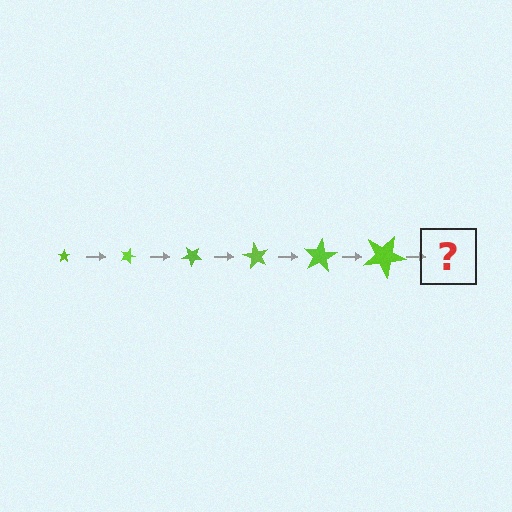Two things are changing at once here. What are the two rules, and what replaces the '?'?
The two rules are that the star grows larger each step and it rotates 20 degrees each step. The '?' should be a star, larger than the previous one and rotated 120 degrees from the start.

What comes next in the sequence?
The next element should be a star, larger than the previous one and rotated 120 degrees from the start.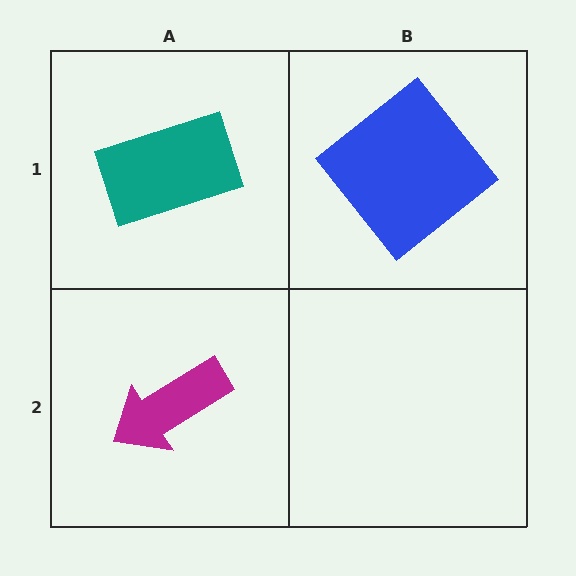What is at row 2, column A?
A magenta arrow.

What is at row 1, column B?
A blue diamond.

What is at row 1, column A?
A teal rectangle.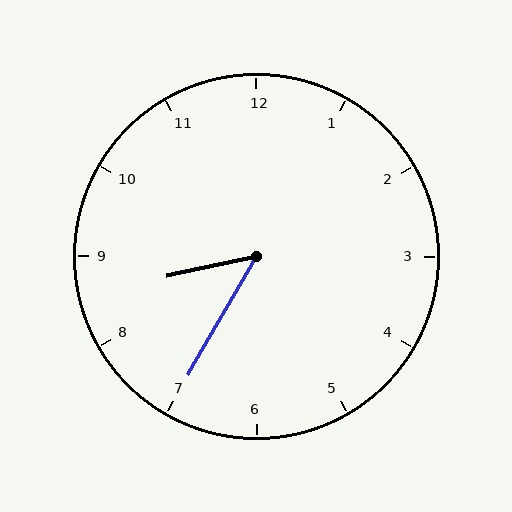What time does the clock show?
8:35.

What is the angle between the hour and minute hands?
Approximately 48 degrees.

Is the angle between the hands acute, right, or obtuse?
It is acute.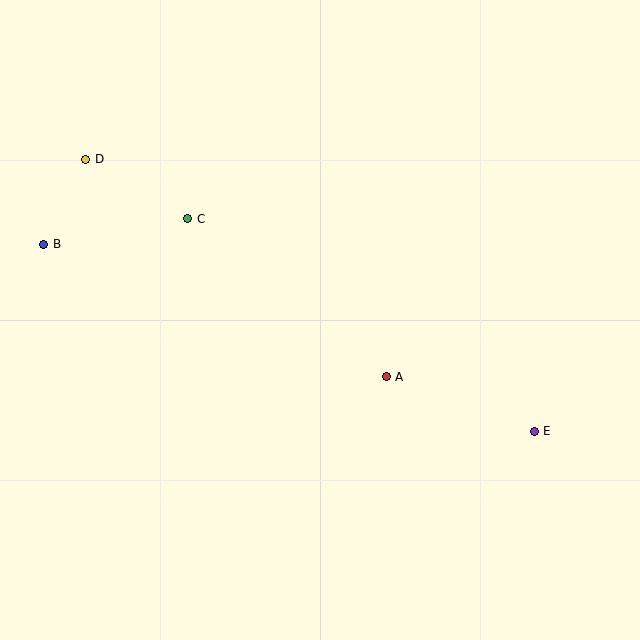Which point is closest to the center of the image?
Point A at (386, 377) is closest to the center.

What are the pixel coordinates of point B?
Point B is at (44, 244).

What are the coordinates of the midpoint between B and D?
The midpoint between B and D is at (65, 202).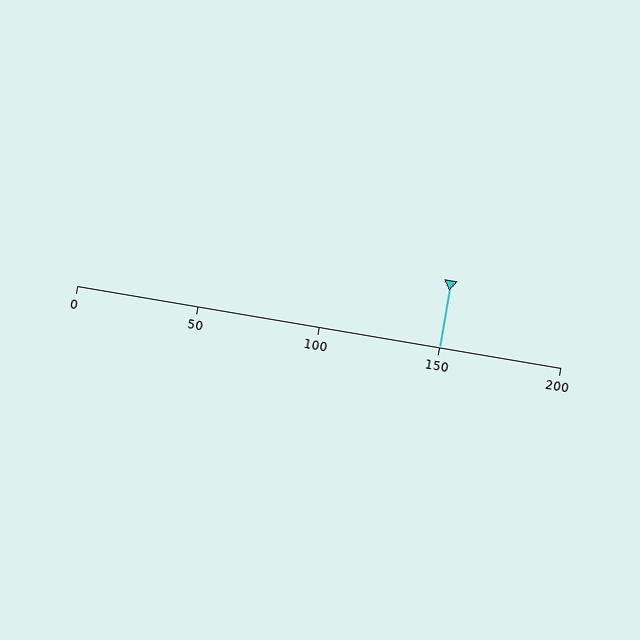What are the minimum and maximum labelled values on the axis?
The axis runs from 0 to 200.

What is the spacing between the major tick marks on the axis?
The major ticks are spaced 50 apart.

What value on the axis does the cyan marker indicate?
The marker indicates approximately 150.